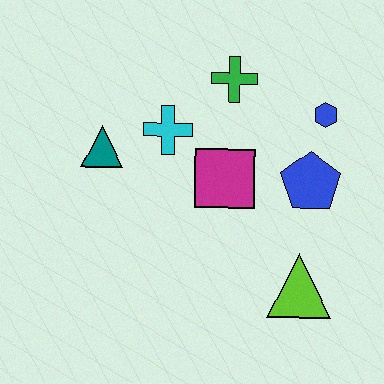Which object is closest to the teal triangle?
The cyan cross is closest to the teal triangle.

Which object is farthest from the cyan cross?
The lime triangle is farthest from the cyan cross.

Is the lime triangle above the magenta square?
No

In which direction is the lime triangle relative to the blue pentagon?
The lime triangle is below the blue pentagon.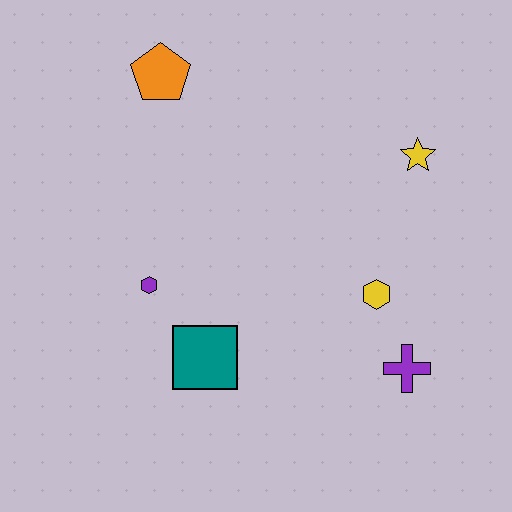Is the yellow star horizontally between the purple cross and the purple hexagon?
No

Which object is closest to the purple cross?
The yellow hexagon is closest to the purple cross.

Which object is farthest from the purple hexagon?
The yellow star is farthest from the purple hexagon.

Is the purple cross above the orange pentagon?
No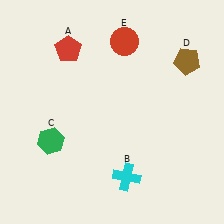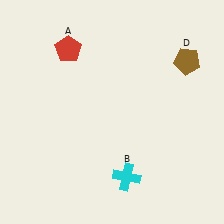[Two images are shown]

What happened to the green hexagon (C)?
The green hexagon (C) was removed in Image 2. It was in the bottom-left area of Image 1.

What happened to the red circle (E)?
The red circle (E) was removed in Image 2. It was in the top-right area of Image 1.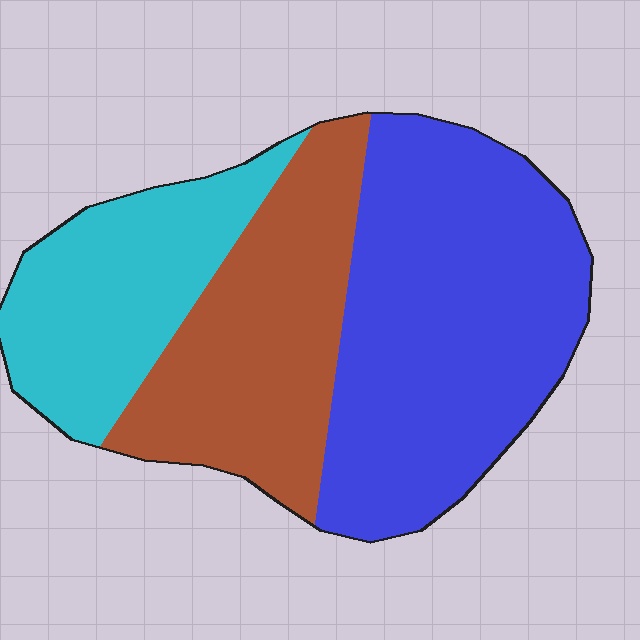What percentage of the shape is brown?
Brown takes up about one third (1/3) of the shape.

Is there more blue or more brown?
Blue.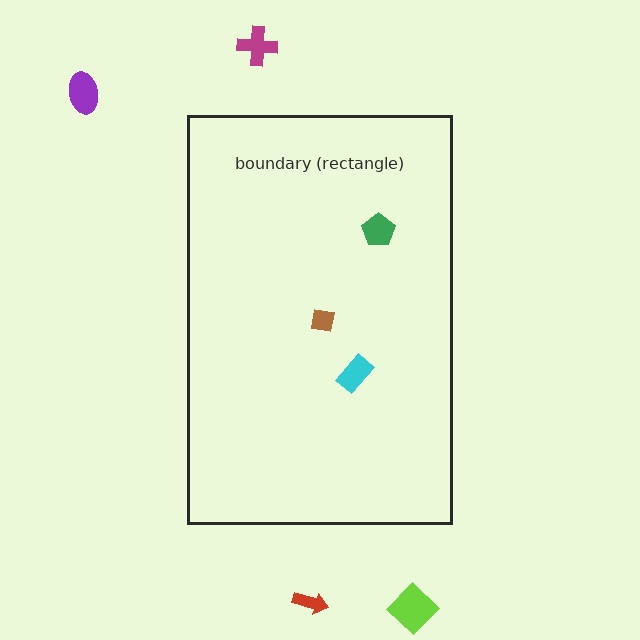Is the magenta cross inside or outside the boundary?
Outside.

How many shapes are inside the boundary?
3 inside, 4 outside.